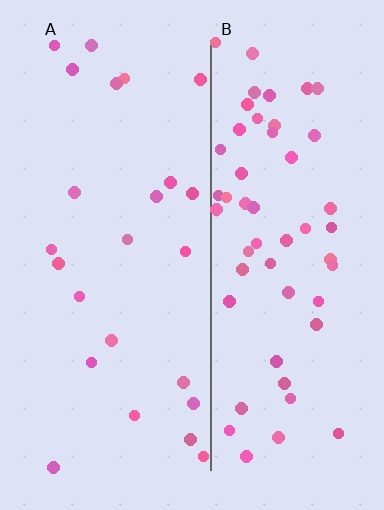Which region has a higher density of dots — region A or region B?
B (the right).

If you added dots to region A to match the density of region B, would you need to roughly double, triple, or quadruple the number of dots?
Approximately double.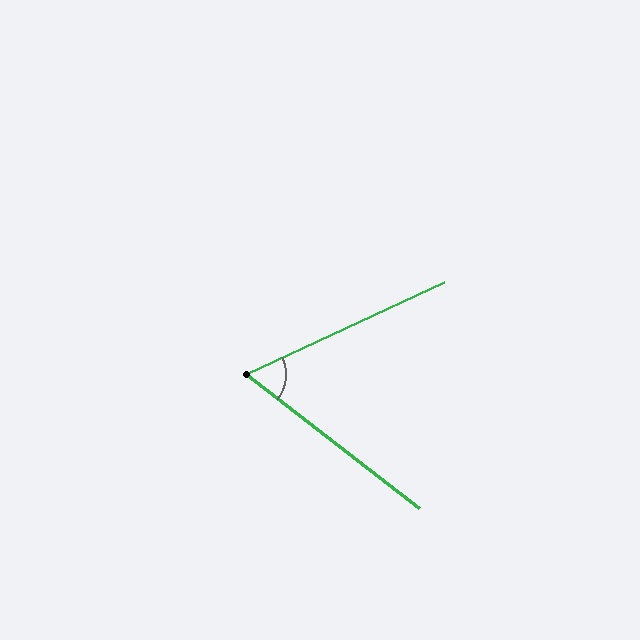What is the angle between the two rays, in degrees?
Approximately 63 degrees.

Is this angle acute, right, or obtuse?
It is acute.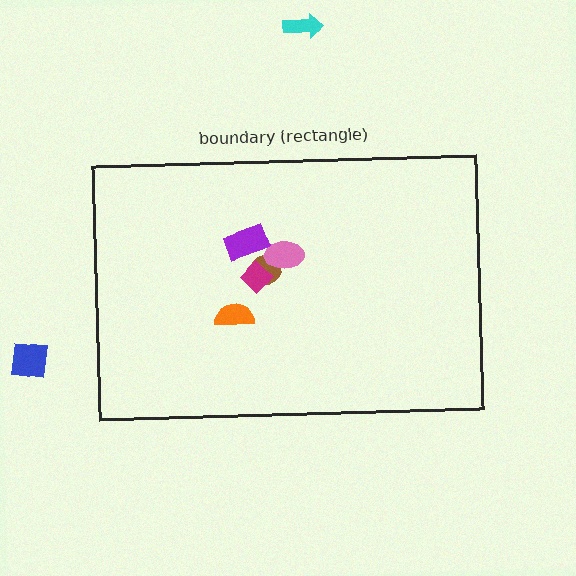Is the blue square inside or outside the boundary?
Outside.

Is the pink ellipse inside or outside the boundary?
Inside.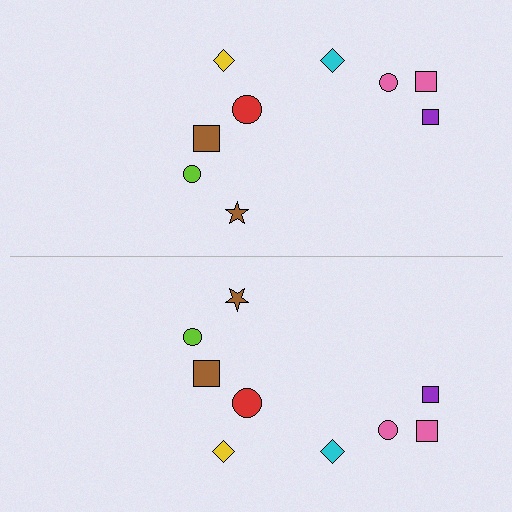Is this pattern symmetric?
Yes, this pattern has bilateral (reflection) symmetry.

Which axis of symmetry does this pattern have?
The pattern has a horizontal axis of symmetry running through the center of the image.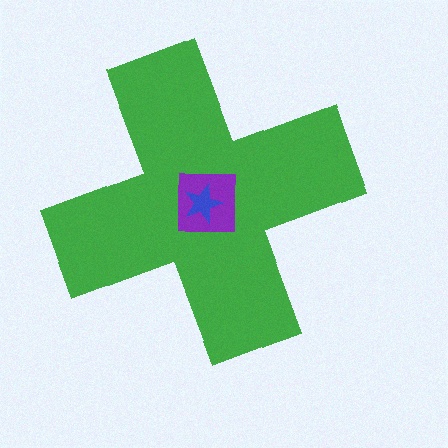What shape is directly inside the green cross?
The purple square.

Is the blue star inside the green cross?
Yes.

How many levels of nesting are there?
3.